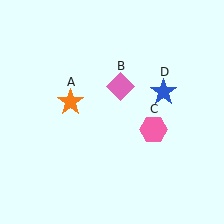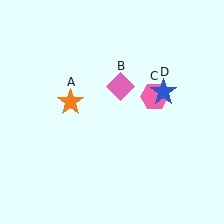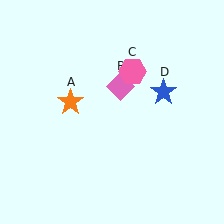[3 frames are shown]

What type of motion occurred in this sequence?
The pink hexagon (object C) rotated counterclockwise around the center of the scene.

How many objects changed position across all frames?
1 object changed position: pink hexagon (object C).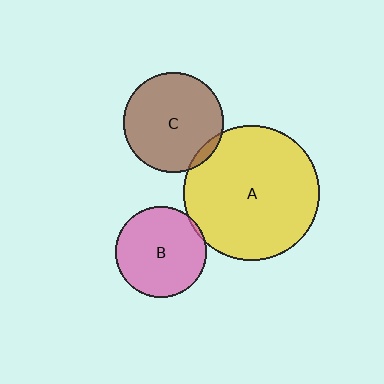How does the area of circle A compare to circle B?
Approximately 2.2 times.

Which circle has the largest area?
Circle A (yellow).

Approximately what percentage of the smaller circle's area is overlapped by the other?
Approximately 5%.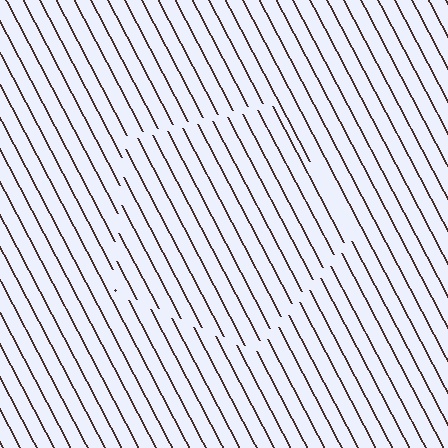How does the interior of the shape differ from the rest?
The interior of the shape contains the same grating, shifted by half a period — the contour is defined by the phase discontinuity where line-ends from the inner and outer gratings abut.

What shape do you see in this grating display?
An illusory pentagon. The interior of the shape contains the same grating, shifted by half a period — the contour is defined by the phase discontinuity where line-ends from the inner and outer gratings abut.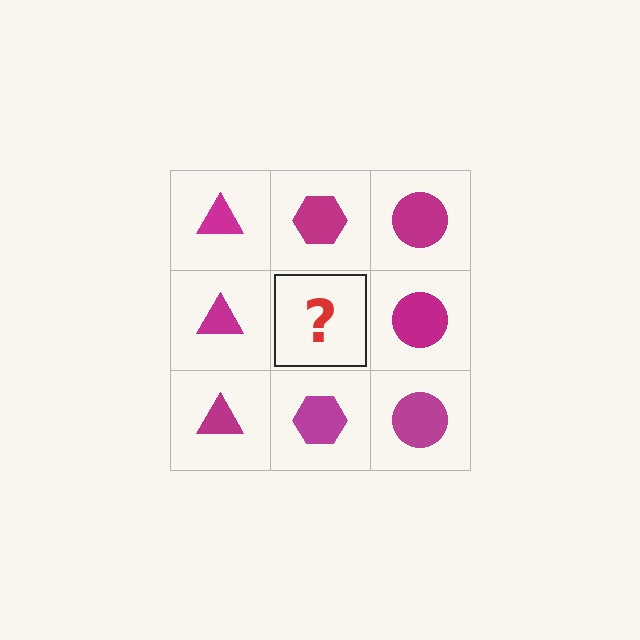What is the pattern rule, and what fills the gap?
The rule is that each column has a consistent shape. The gap should be filled with a magenta hexagon.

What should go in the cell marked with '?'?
The missing cell should contain a magenta hexagon.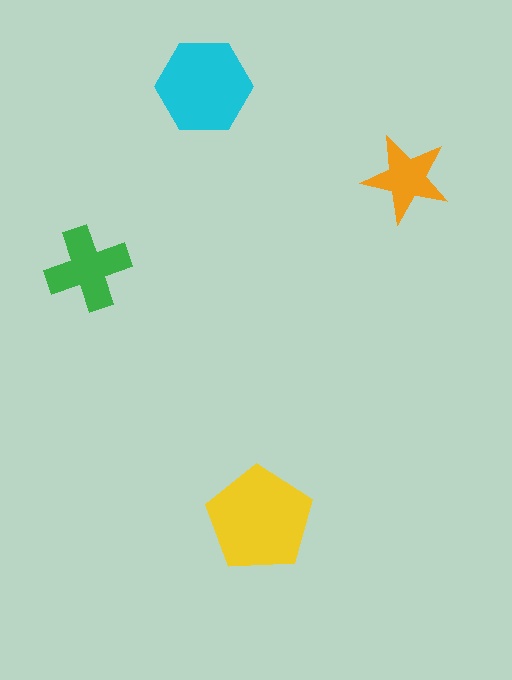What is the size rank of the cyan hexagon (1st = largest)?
2nd.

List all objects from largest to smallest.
The yellow pentagon, the cyan hexagon, the green cross, the orange star.